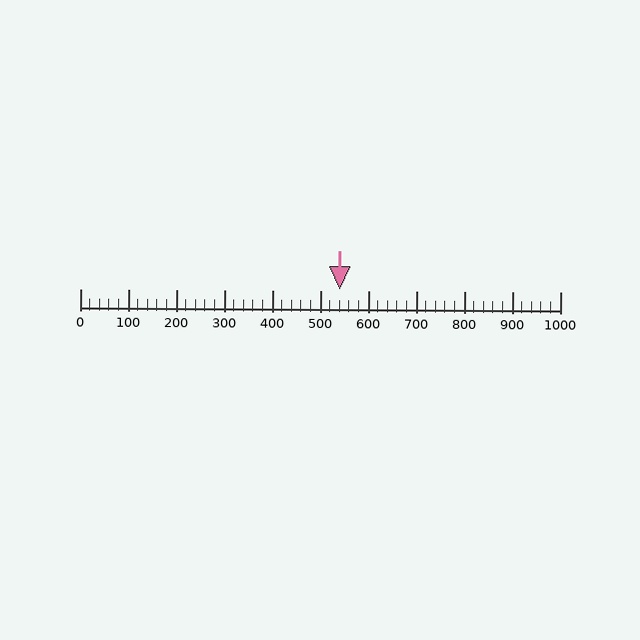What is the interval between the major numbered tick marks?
The major tick marks are spaced 100 units apart.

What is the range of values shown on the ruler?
The ruler shows values from 0 to 1000.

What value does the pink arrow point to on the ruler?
The pink arrow points to approximately 540.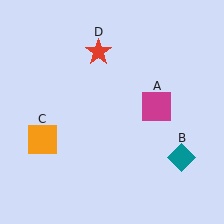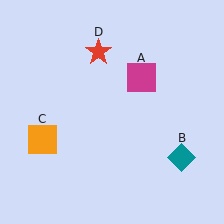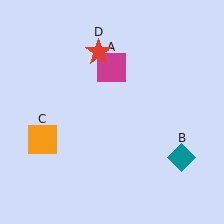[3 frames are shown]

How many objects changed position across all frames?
1 object changed position: magenta square (object A).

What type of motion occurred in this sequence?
The magenta square (object A) rotated counterclockwise around the center of the scene.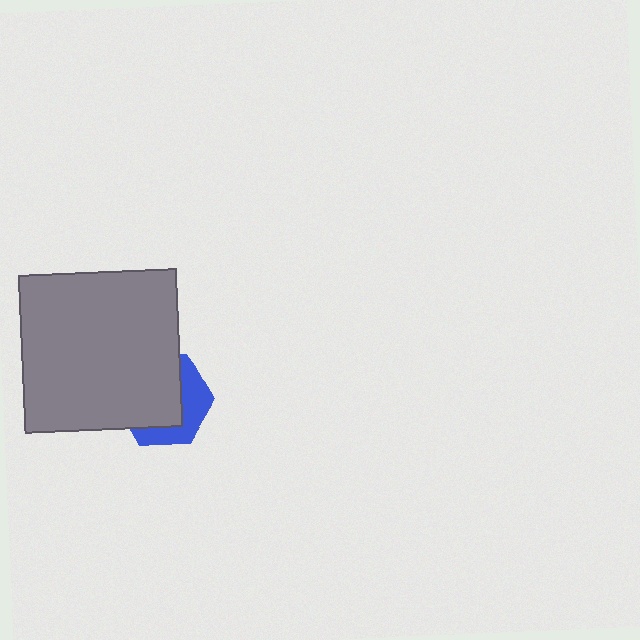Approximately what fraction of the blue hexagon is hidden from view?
Roughly 63% of the blue hexagon is hidden behind the gray square.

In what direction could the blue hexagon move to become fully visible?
The blue hexagon could move toward the lower-right. That would shift it out from behind the gray square entirely.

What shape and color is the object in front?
The object in front is a gray square.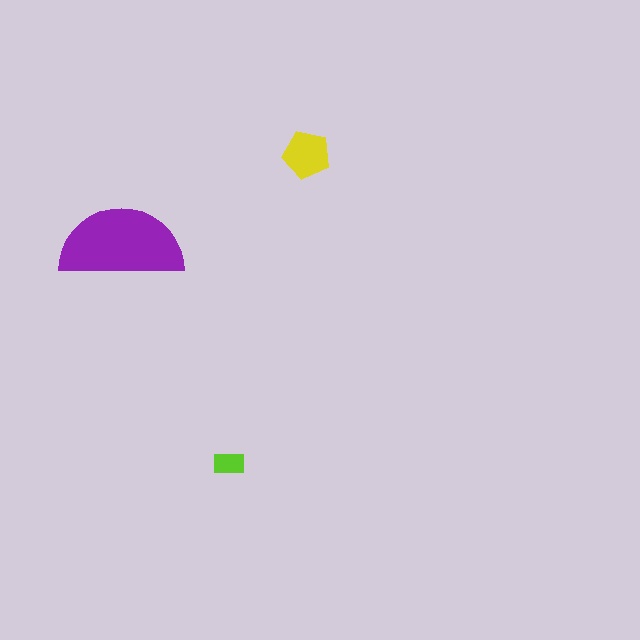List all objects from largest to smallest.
The purple semicircle, the yellow pentagon, the lime rectangle.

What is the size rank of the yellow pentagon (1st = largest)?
2nd.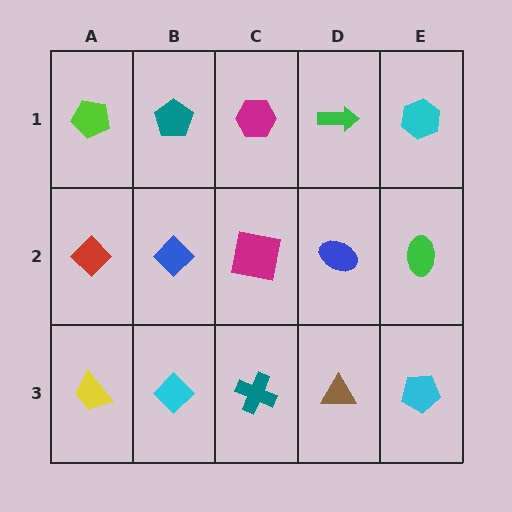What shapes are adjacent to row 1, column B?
A blue diamond (row 2, column B), a lime pentagon (row 1, column A), a magenta hexagon (row 1, column C).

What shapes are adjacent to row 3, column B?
A blue diamond (row 2, column B), a yellow trapezoid (row 3, column A), a teal cross (row 3, column C).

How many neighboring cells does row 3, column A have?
2.